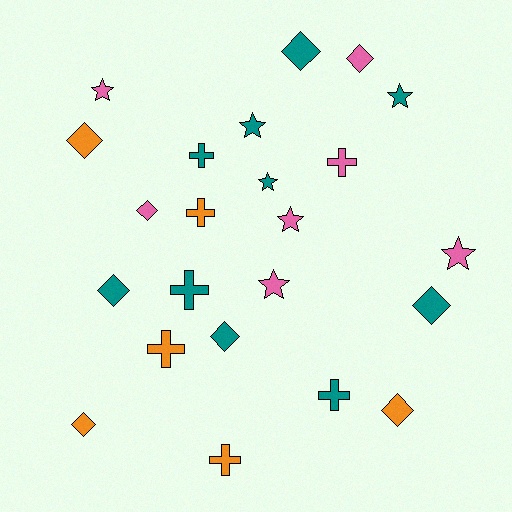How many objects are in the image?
There are 23 objects.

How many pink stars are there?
There are 4 pink stars.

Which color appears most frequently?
Teal, with 10 objects.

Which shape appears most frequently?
Diamond, with 9 objects.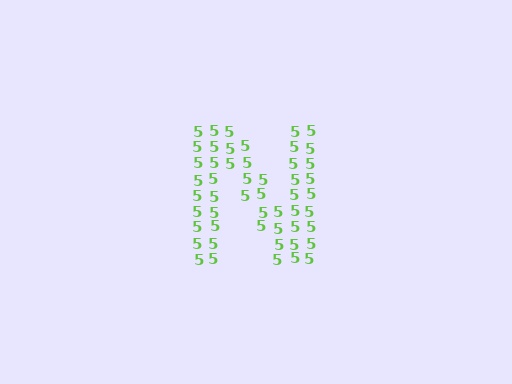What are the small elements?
The small elements are digit 5's.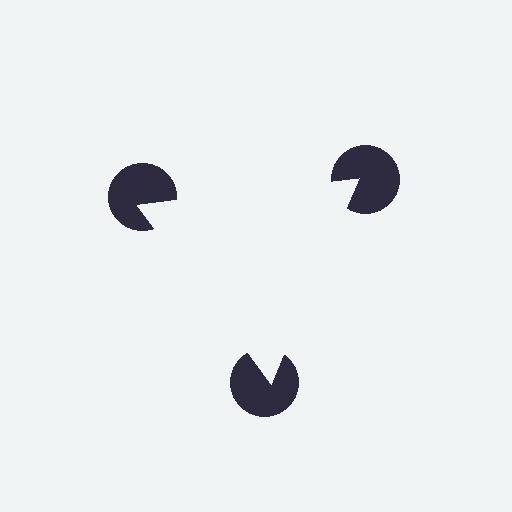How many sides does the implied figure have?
3 sides.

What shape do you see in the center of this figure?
An illusory triangle — its edges are inferred from the aligned wedge cuts in the pac-man discs, not physically drawn.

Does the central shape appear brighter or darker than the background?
It typically appears slightly brighter than the background, even though no actual brightness change is drawn.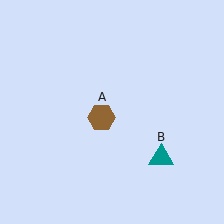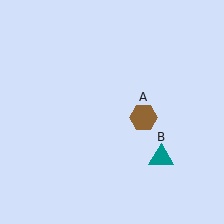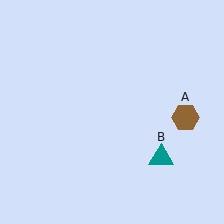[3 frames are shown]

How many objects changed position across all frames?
1 object changed position: brown hexagon (object A).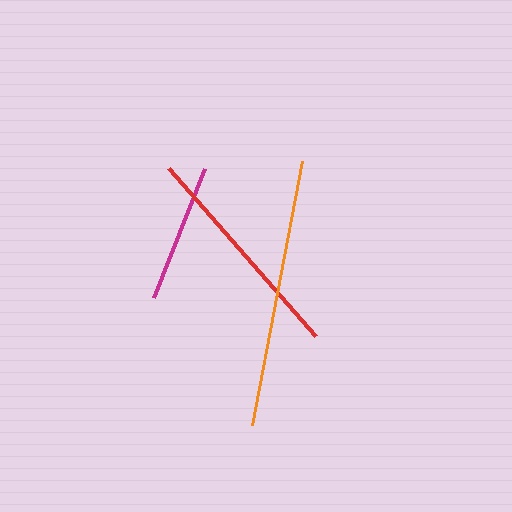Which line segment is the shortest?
The magenta line is the shortest at approximately 139 pixels.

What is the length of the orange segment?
The orange segment is approximately 269 pixels long.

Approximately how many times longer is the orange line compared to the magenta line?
The orange line is approximately 1.9 times the length of the magenta line.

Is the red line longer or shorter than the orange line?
The orange line is longer than the red line.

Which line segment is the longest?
The orange line is the longest at approximately 269 pixels.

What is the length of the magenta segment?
The magenta segment is approximately 139 pixels long.